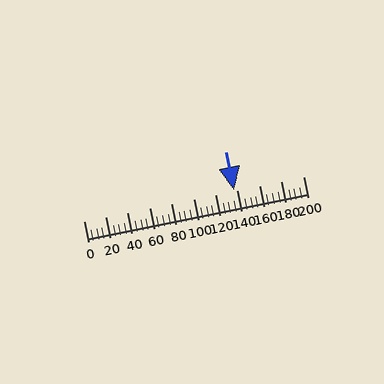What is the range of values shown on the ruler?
The ruler shows values from 0 to 200.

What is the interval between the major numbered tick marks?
The major tick marks are spaced 20 units apart.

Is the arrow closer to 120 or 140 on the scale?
The arrow is closer to 140.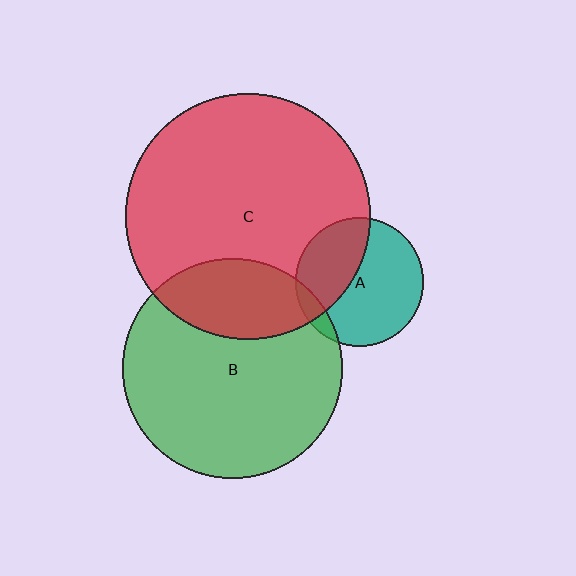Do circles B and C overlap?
Yes.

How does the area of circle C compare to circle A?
Approximately 3.6 times.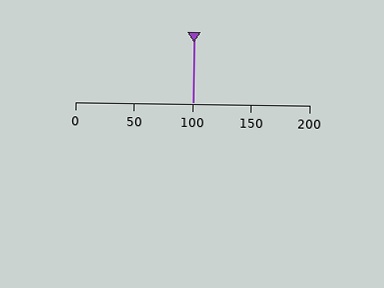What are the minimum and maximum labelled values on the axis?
The axis runs from 0 to 200.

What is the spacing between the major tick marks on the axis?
The major ticks are spaced 50 apart.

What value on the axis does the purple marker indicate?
The marker indicates approximately 100.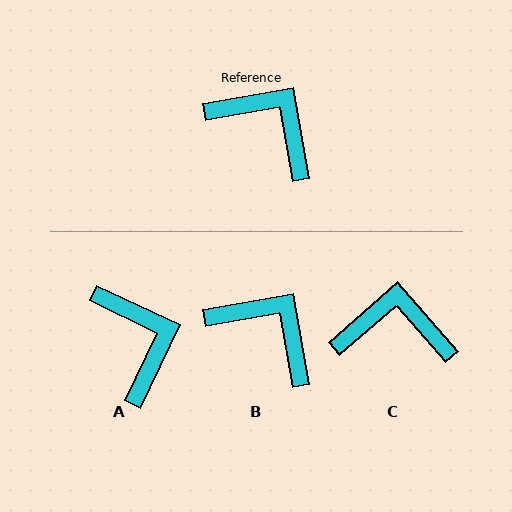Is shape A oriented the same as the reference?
No, it is off by about 36 degrees.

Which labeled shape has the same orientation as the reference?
B.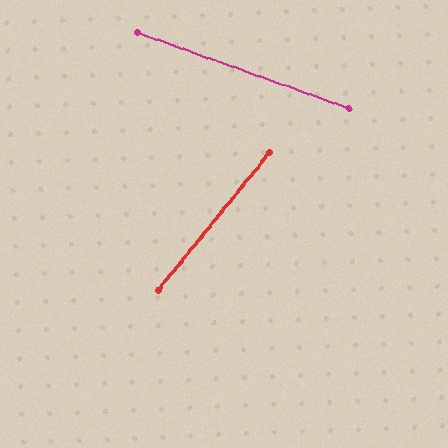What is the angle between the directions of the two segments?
Approximately 71 degrees.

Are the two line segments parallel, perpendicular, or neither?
Neither parallel nor perpendicular — they differ by about 71°.